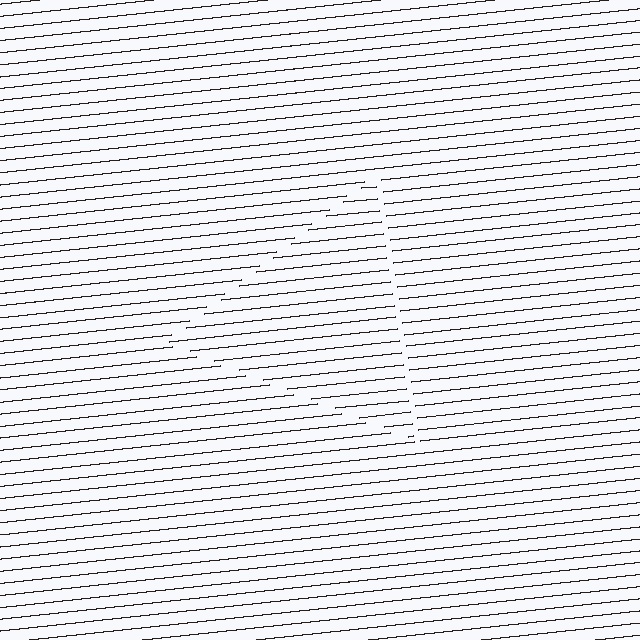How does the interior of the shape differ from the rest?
The interior of the shape contains the same grating, shifted by half a period — the contour is defined by the phase discontinuity where line-ends from the inner and outer gratings abut.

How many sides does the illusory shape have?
3 sides — the line-ends trace a triangle.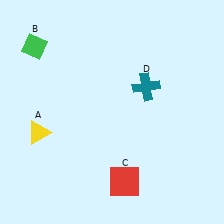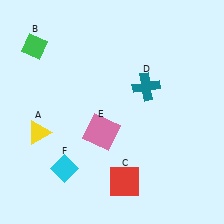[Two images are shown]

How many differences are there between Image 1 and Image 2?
There are 2 differences between the two images.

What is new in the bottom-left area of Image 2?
A pink square (E) was added in the bottom-left area of Image 2.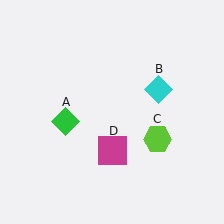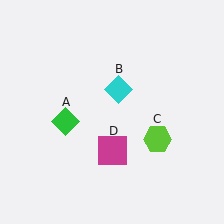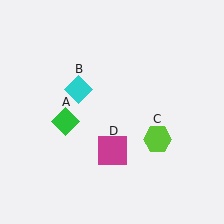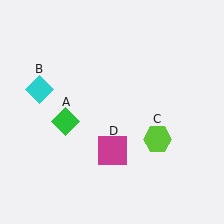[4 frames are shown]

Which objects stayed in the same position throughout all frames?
Green diamond (object A) and lime hexagon (object C) and magenta square (object D) remained stationary.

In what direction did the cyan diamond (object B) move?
The cyan diamond (object B) moved left.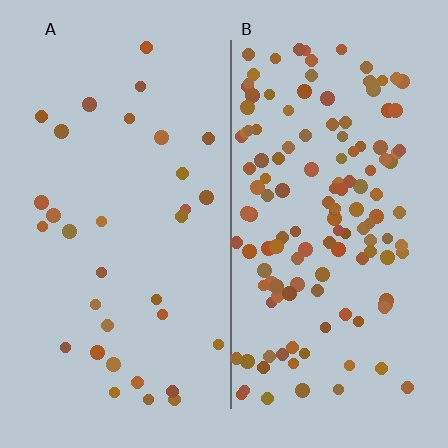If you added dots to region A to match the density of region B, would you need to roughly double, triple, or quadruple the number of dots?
Approximately quadruple.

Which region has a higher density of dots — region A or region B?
B (the right).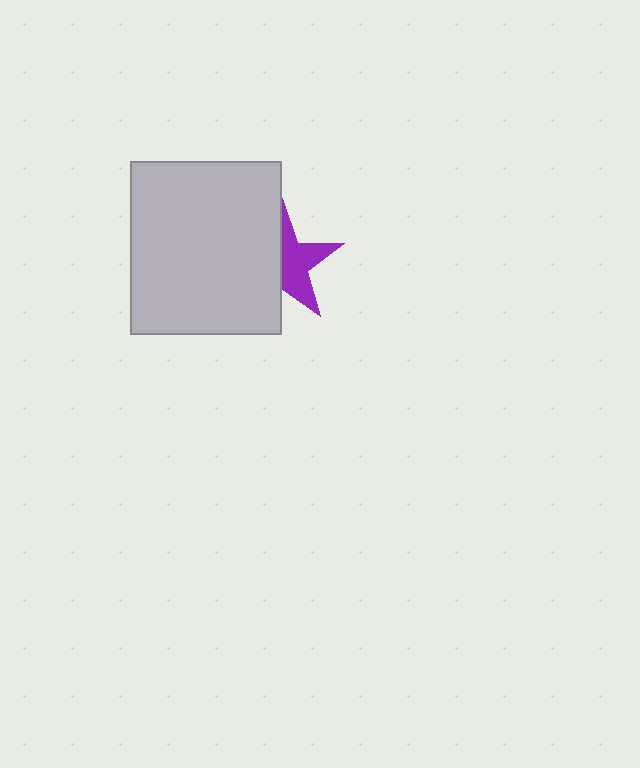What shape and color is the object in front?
The object in front is a light gray rectangle.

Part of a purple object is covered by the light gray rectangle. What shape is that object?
It is a star.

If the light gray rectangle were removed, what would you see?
You would see the complete purple star.